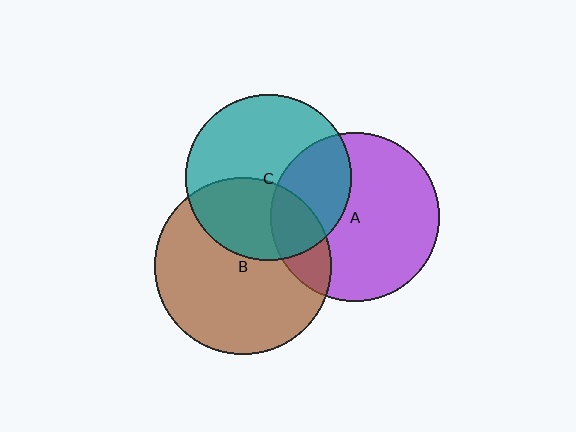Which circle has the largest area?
Circle B (brown).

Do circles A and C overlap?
Yes.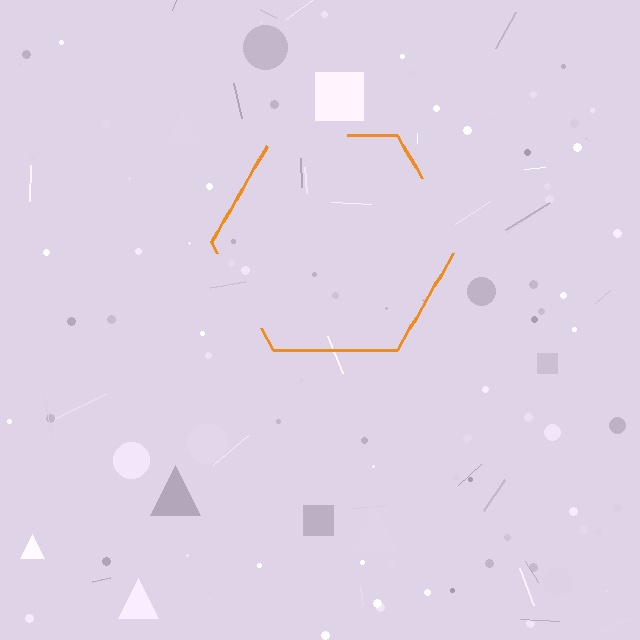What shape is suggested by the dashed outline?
The dashed outline suggests a hexagon.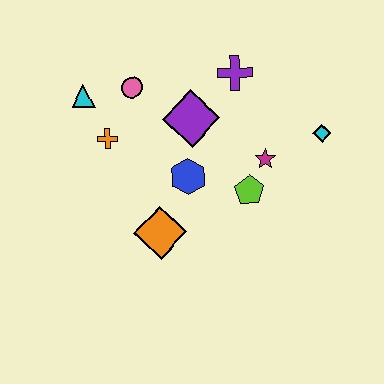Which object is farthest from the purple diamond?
The cyan diamond is farthest from the purple diamond.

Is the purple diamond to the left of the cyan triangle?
No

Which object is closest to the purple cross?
The purple diamond is closest to the purple cross.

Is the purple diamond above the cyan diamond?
Yes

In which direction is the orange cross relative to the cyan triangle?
The orange cross is below the cyan triangle.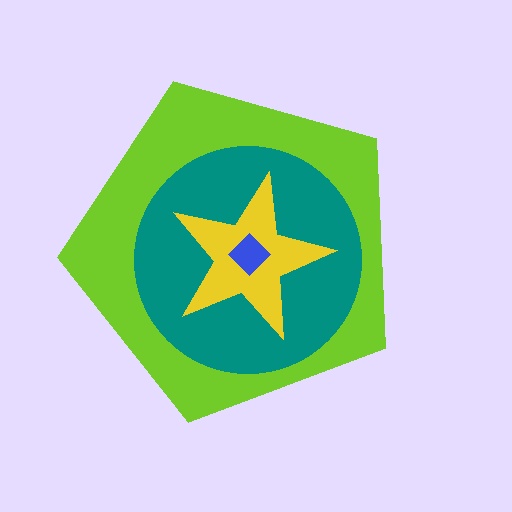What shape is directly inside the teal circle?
The yellow star.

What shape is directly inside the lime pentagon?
The teal circle.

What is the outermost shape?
The lime pentagon.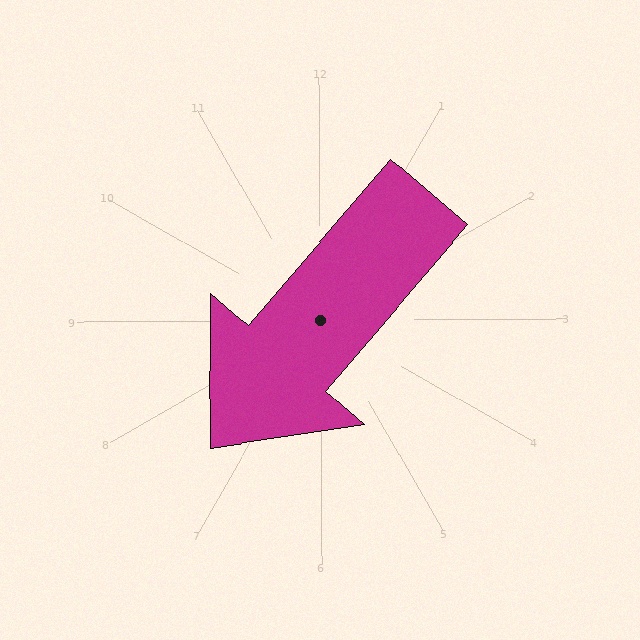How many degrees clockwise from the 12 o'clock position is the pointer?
Approximately 221 degrees.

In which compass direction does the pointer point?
Southwest.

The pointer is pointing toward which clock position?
Roughly 7 o'clock.